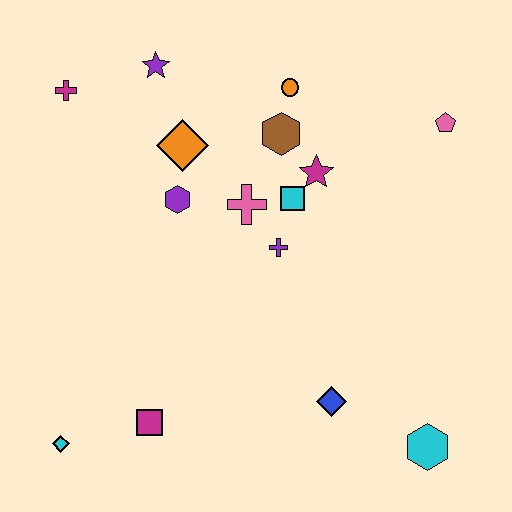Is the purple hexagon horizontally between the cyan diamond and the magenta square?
No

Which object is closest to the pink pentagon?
The magenta star is closest to the pink pentagon.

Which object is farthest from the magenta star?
The cyan diamond is farthest from the magenta star.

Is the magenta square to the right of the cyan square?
No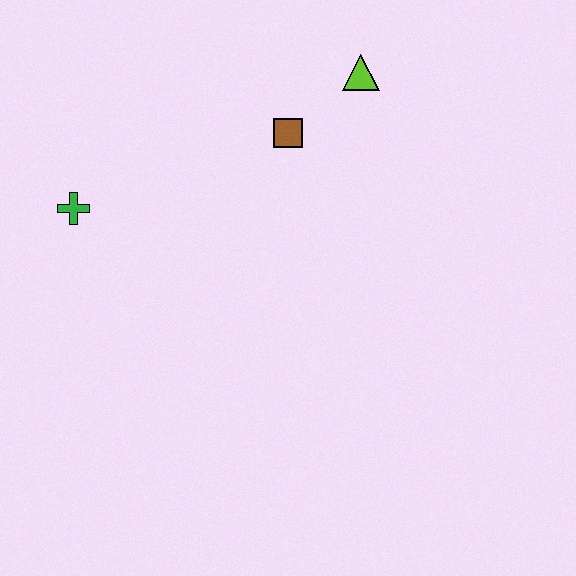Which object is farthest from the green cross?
The lime triangle is farthest from the green cross.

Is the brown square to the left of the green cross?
No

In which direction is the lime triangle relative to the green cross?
The lime triangle is to the right of the green cross.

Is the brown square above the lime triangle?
No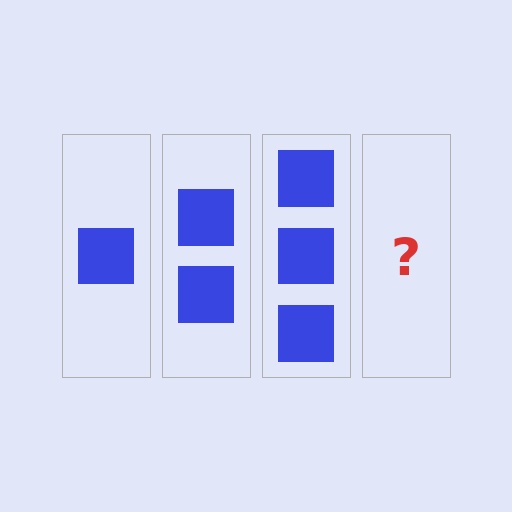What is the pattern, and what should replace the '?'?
The pattern is that each step adds one more square. The '?' should be 4 squares.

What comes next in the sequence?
The next element should be 4 squares.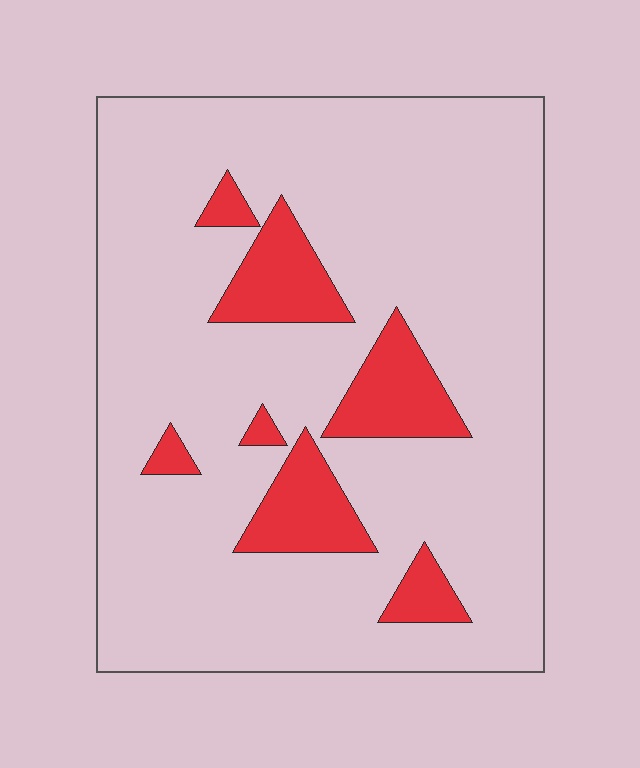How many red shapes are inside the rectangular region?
7.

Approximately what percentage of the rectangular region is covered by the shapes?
Approximately 15%.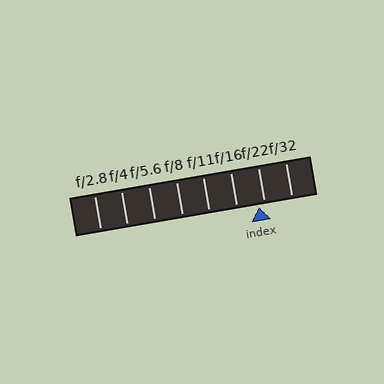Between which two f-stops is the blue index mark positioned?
The index mark is between f/16 and f/22.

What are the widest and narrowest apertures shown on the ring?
The widest aperture shown is f/2.8 and the narrowest is f/32.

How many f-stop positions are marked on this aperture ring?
There are 8 f-stop positions marked.